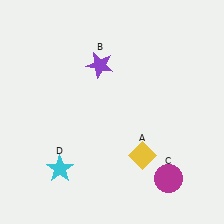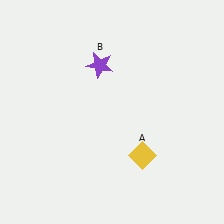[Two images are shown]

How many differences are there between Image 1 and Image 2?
There are 2 differences between the two images.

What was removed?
The cyan star (D), the magenta circle (C) were removed in Image 2.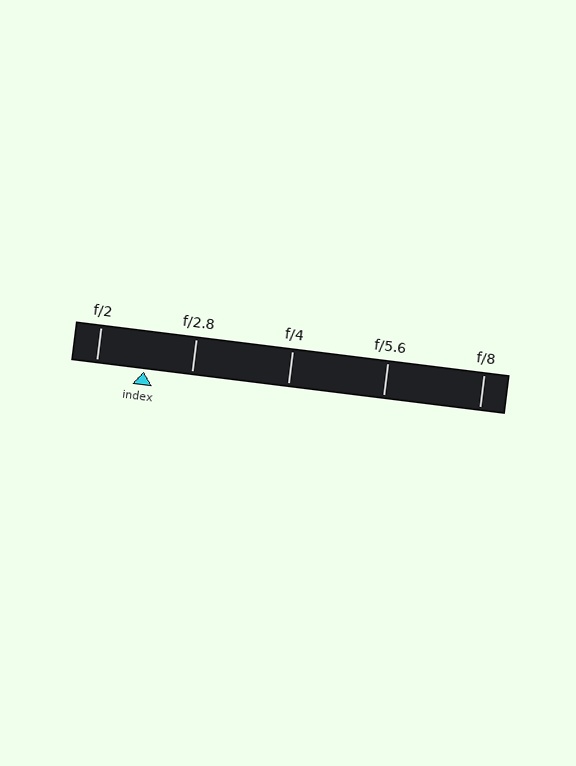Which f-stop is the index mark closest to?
The index mark is closest to f/2.8.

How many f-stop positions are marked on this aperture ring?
There are 5 f-stop positions marked.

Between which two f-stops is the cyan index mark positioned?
The index mark is between f/2 and f/2.8.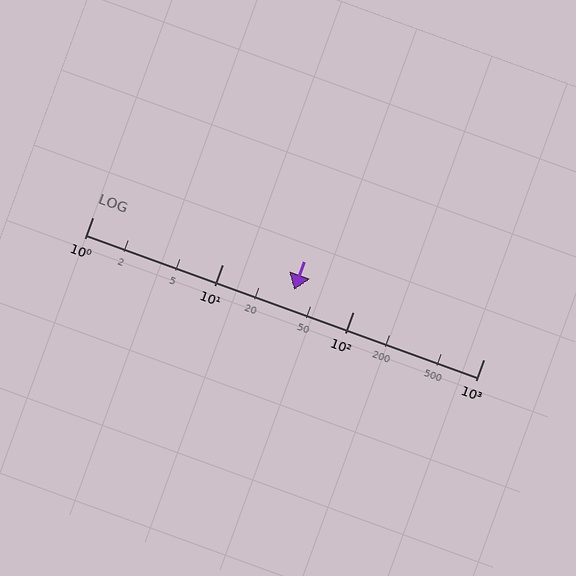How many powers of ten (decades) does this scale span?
The scale spans 3 decades, from 1 to 1000.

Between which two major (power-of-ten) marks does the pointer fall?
The pointer is between 10 and 100.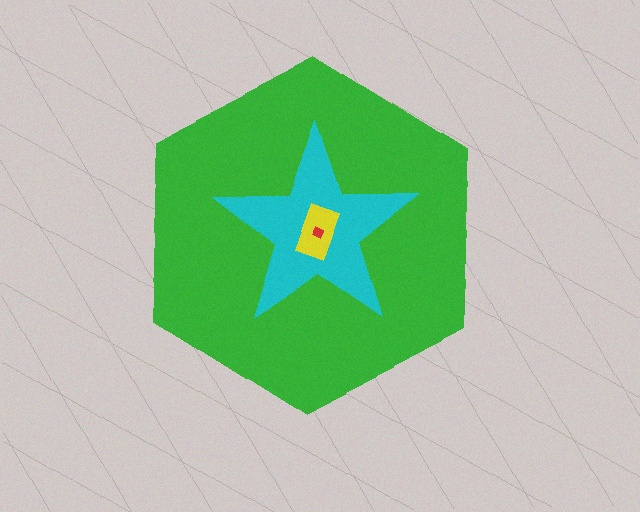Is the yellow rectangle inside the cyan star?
Yes.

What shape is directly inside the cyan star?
The yellow rectangle.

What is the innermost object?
The red diamond.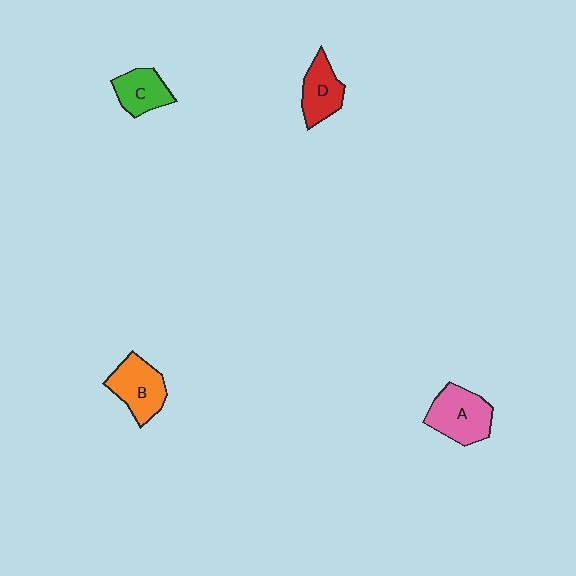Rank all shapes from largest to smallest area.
From largest to smallest: A (pink), B (orange), D (red), C (green).